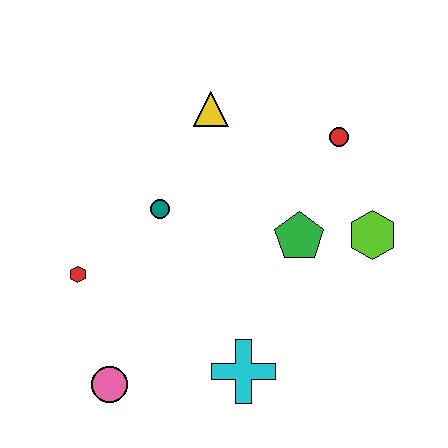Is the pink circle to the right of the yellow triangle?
No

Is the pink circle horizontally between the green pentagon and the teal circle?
No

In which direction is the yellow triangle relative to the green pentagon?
The yellow triangle is above the green pentagon.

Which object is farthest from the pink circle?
The red circle is farthest from the pink circle.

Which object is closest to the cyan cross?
The pink circle is closest to the cyan cross.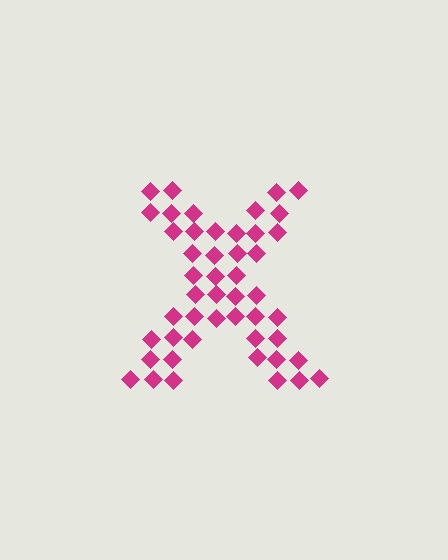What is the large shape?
The large shape is the letter X.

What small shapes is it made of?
It is made of small diamonds.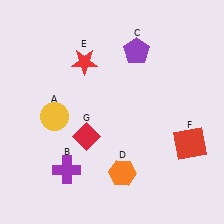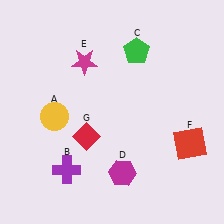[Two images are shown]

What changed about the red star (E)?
In Image 1, E is red. In Image 2, it changed to magenta.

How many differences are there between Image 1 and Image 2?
There are 3 differences between the two images.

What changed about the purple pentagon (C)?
In Image 1, C is purple. In Image 2, it changed to green.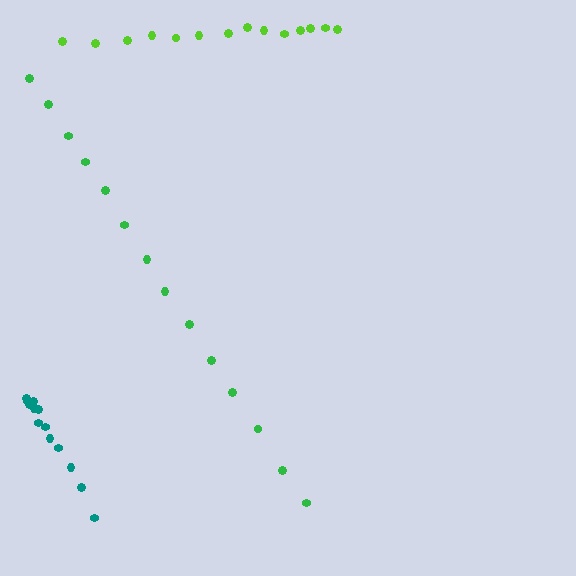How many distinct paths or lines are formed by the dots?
There are 3 distinct paths.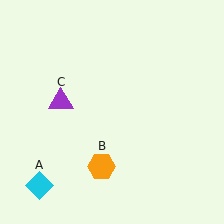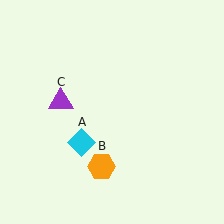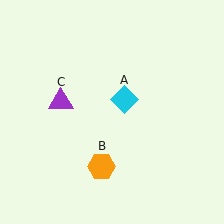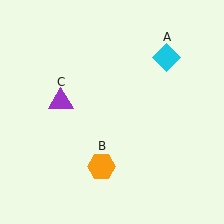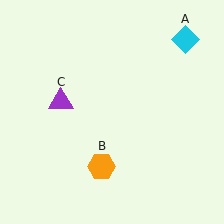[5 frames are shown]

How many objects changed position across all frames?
1 object changed position: cyan diamond (object A).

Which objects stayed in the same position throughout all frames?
Orange hexagon (object B) and purple triangle (object C) remained stationary.